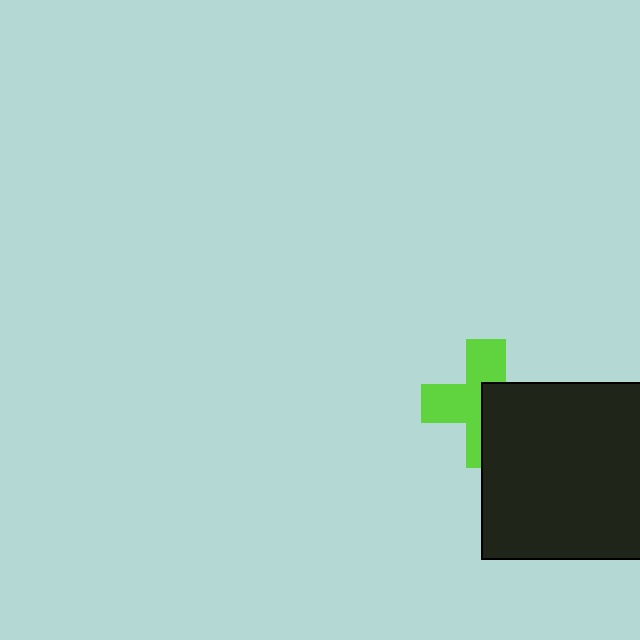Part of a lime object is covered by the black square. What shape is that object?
It is a cross.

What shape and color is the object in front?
The object in front is a black square.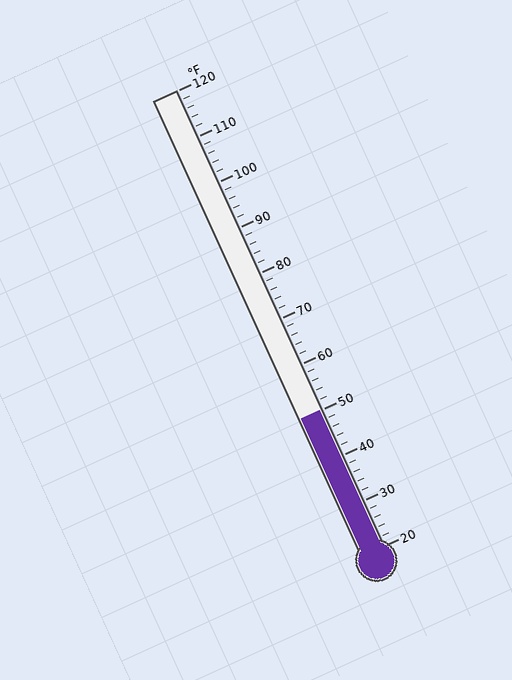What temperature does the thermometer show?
The thermometer shows approximately 50°F.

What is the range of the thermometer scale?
The thermometer scale ranges from 20°F to 120°F.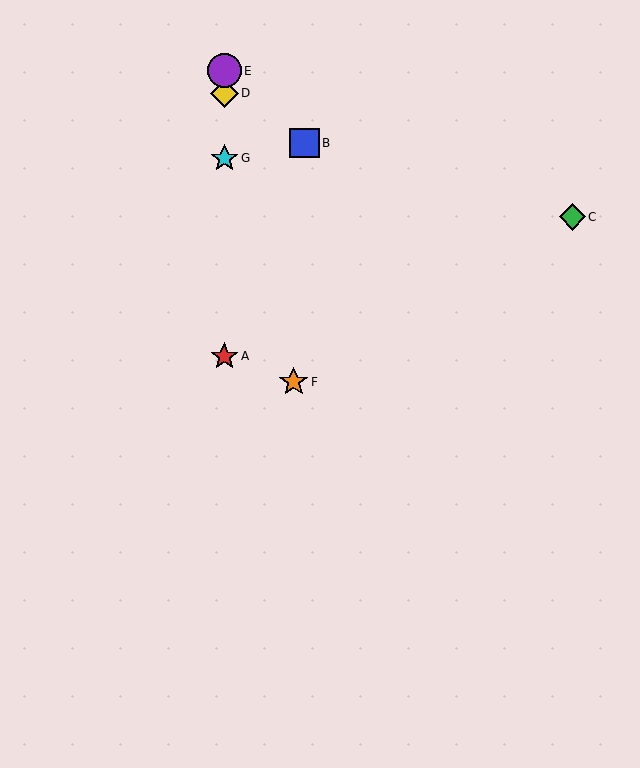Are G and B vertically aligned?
No, G is at x≈224 and B is at x≈305.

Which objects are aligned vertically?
Objects A, D, E, G are aligned vertically.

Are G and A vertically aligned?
Yes, both are at x≈224.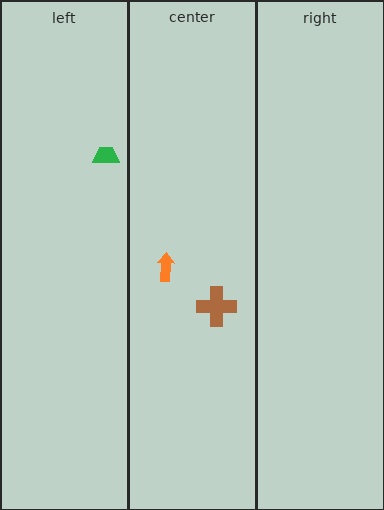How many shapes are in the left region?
1.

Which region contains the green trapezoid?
The left region.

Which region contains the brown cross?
The center region.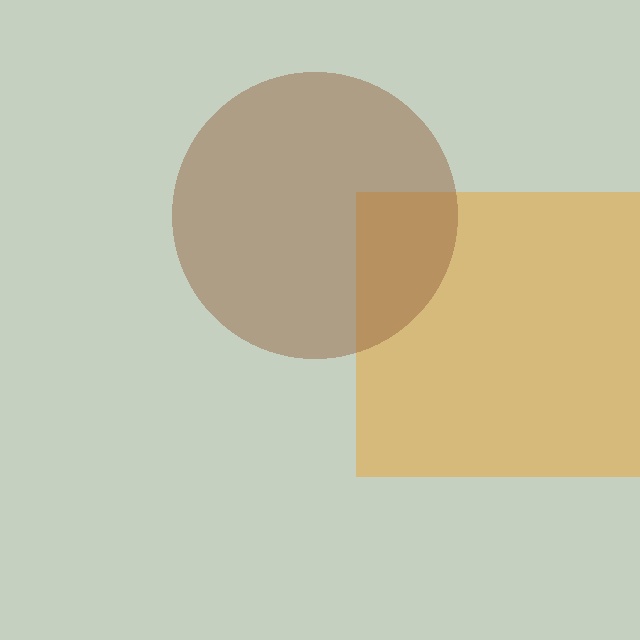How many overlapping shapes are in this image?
There are 2 overlapping shapes in the image.